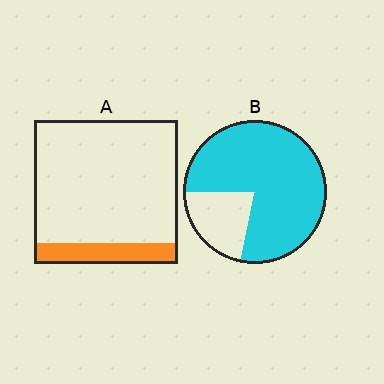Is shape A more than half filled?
No.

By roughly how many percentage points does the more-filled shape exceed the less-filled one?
By roughly 65 percentage points (B over A).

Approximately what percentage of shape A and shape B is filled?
A is approximately 15% and B is approximately 80%.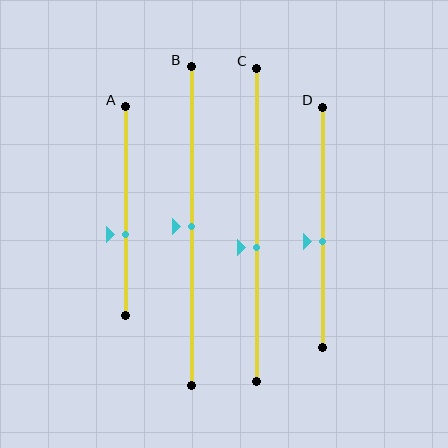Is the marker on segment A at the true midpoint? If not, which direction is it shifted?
No, the marker on segment A is shifted downward by about 11% of the segment length.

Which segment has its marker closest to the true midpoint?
Segment B has its marker closest to the true midpoint.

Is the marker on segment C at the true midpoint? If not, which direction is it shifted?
No, the marker on segment C is shifted downward by about 7% of the segment length.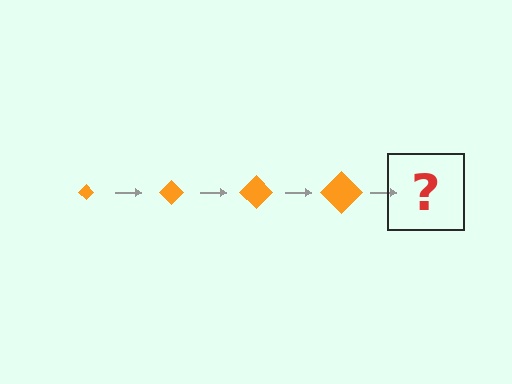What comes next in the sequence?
The next element should be an orange diamond, larger than the previous one.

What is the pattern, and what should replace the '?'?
The pattern is that the diamond gets progressively larger each step. The '?' should be an orange diamond, larger than the previous one.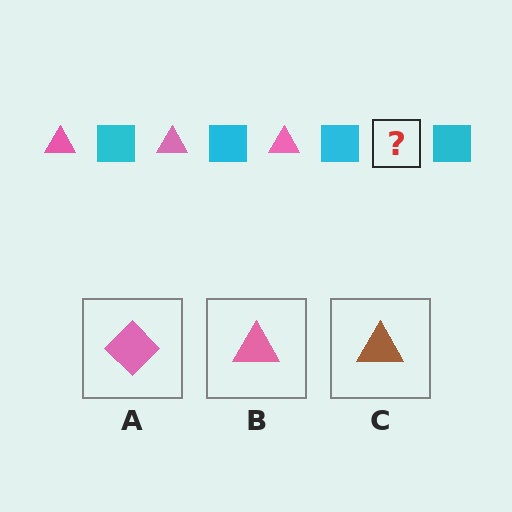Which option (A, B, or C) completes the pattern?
B.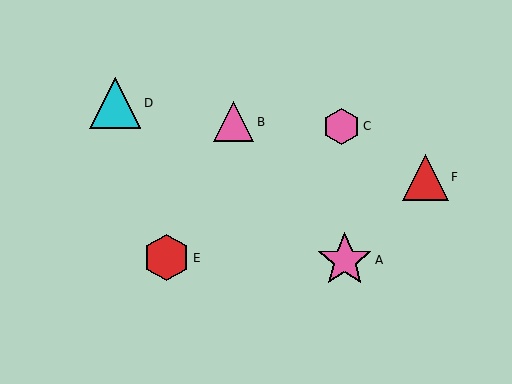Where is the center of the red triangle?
The center of the red triangle is at (426, 177).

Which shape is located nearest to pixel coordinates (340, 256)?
The pink star (labeled A) at (345, 260) is nearest to that location.